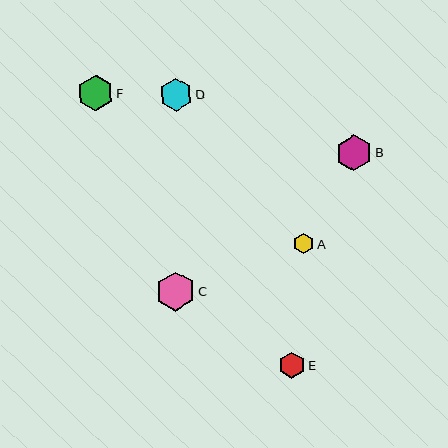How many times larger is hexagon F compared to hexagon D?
Hexagon F is approximately 1.1 times the size of hexagon D.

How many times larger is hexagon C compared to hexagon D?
Hexagon C is approximately 1.2 times the size of hexagon D.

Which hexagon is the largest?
Hexagon C is the largest with a size of approximately 39 pixels.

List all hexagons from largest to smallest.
From largest to smallest: C, F, B, D, E, A.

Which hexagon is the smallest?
Hexagon A is the smallest with a size of approximately 20 pixels.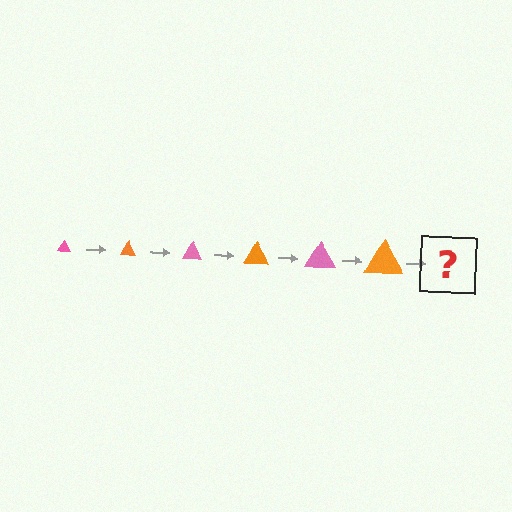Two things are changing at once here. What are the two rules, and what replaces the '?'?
The two rules are that the triangle grows larger each step and the color cycles through pink and orange. The '?' should be a pink triangle, larger than the previous one.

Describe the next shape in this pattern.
It should be a pink triangle, larger than the previous one.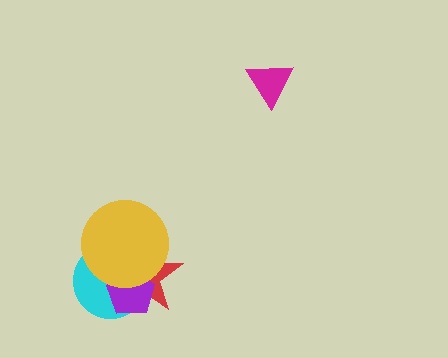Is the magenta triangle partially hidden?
No, no other shape covers it.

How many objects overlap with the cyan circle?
3 objects overlap with the cyan circle.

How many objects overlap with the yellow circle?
3 objects overlap with the yellow circle.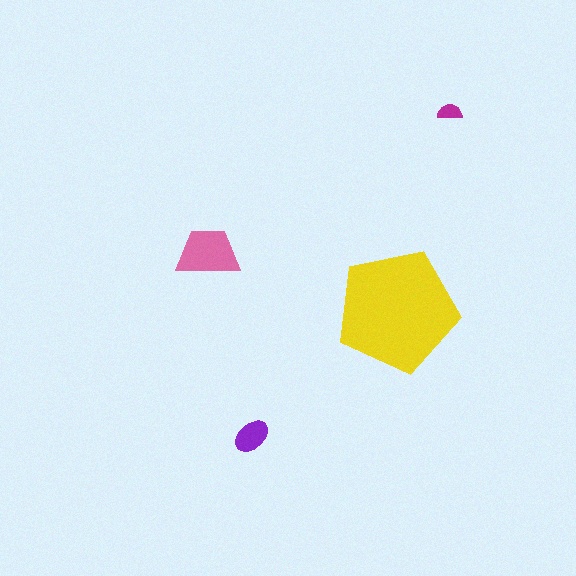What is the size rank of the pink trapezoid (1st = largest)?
2nd.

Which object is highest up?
The magenta semicircle is topmost.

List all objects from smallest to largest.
The magenta semicircle, the purple ellipse, the pink trapezoid, the yellow pentagon.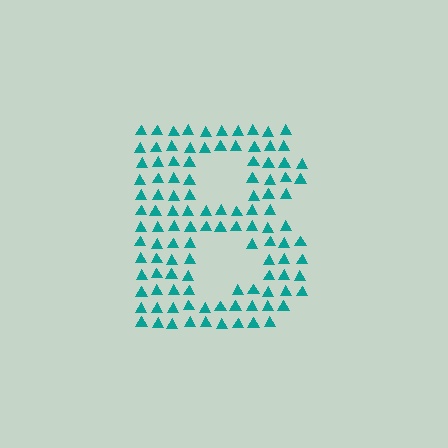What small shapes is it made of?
It is made of small triangles.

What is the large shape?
The large shape is the letter B.